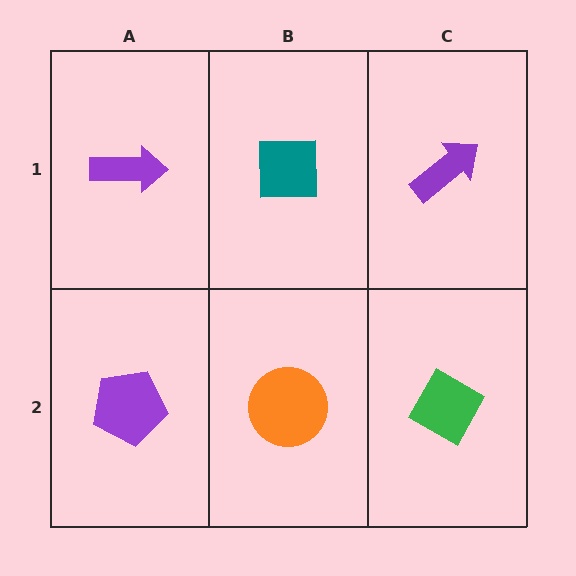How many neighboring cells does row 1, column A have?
2.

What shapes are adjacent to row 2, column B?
A teal square (row 1, column B), a purple pentagon (row 2, column A), a green diamond (row 2, column C).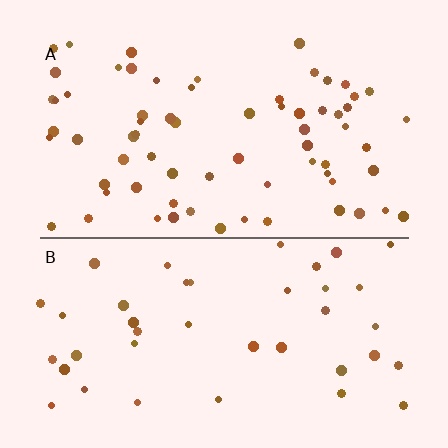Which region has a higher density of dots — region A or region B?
A (the top).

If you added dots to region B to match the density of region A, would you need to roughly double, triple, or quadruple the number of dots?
Approximately double.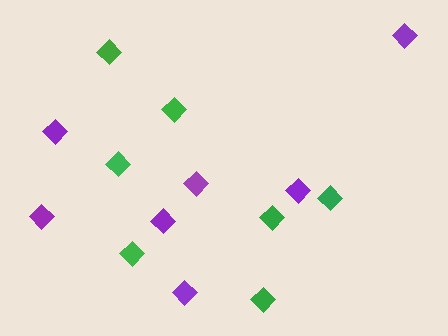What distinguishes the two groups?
There are 2 groups: one group of green diamonds (7) and one group of purple diamonds (7).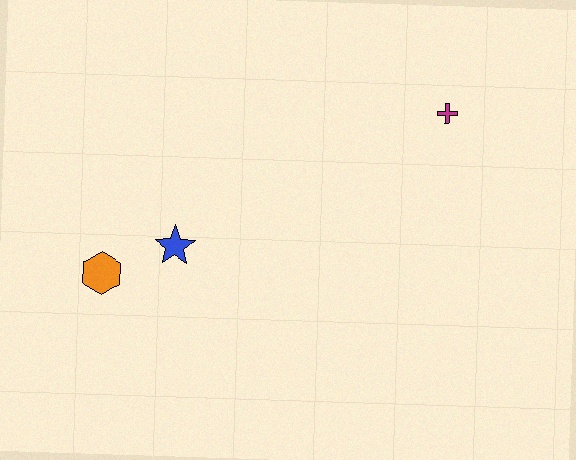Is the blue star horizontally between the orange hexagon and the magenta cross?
Yes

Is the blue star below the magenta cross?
Yes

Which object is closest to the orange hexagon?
The blue star is closest to the orange hexagon.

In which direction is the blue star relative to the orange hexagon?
The blue star is to the right of the orange hexagon.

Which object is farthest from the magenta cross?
The orange hexagon is farthest from the magenta cross.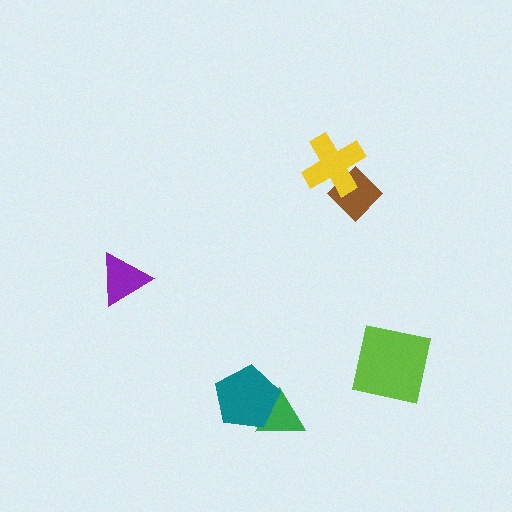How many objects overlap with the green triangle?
1 object overlaps with the green triangle.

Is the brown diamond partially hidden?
Yes, it is partially covered by another shape.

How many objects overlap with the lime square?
0 objects overlap with the lime square.